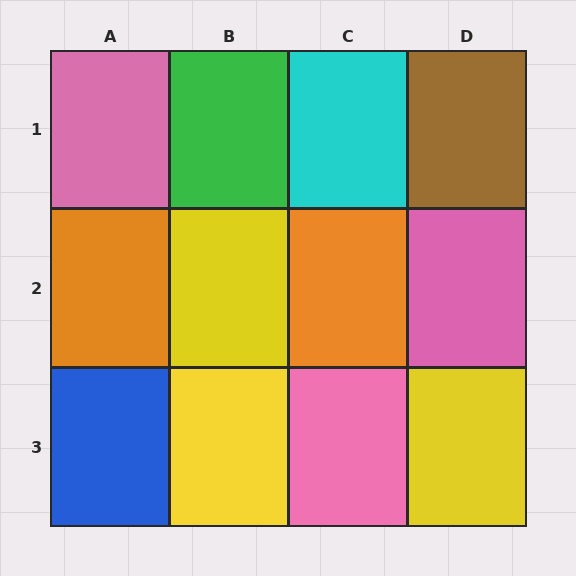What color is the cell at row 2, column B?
Yellow.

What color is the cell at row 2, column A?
Orange.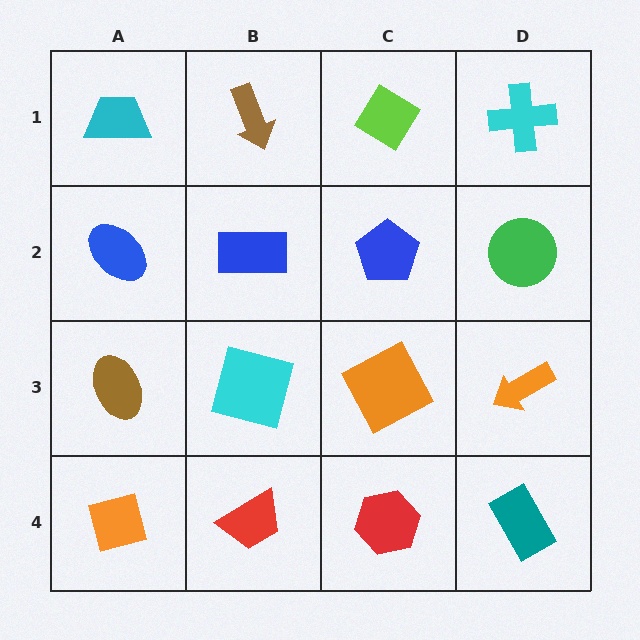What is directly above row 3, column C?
A blue pentagon.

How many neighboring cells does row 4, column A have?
2.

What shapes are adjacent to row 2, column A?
A cyan trapezoid (row 1, column A), a brown ellipse (row 3, column A), a blue rectangle (row 2, column B).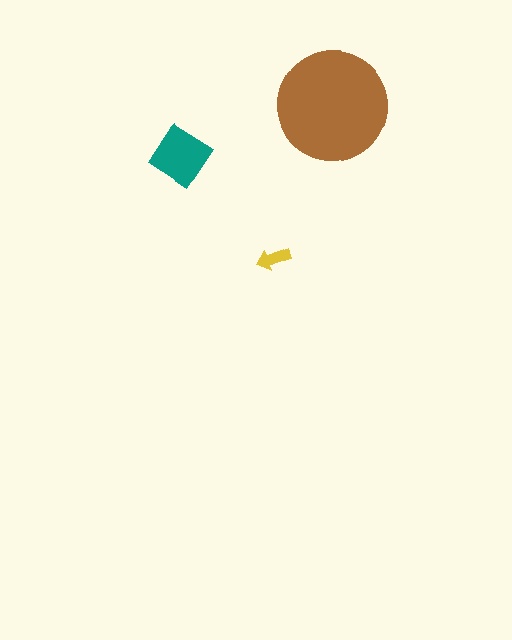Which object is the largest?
The brown circle.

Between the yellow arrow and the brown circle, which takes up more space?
The brown circle.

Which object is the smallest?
The yellow arrow.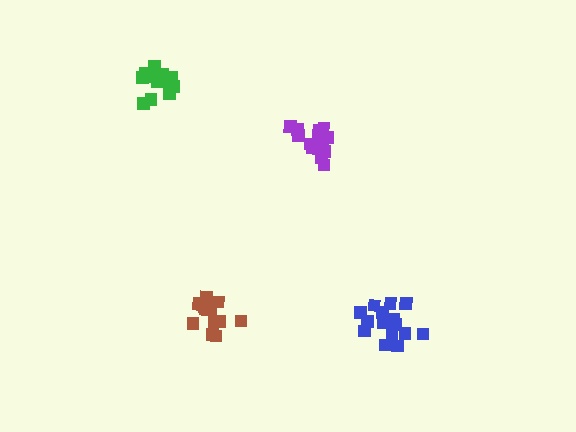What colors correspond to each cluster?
The clusters are colored: green, purple, blue, brown.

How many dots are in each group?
Group 1: 15 dots, Group 2: 16 dots, Group 3: 15 dots, Group 4: 15 dots (61 total).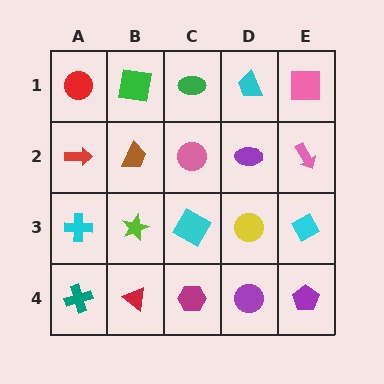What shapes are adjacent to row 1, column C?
A pink circle (row 2, column C), a green square (row 1, column B), a cyan trapezoid (row 1, column D).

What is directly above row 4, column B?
A lime star.